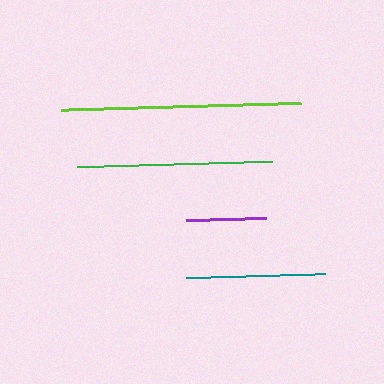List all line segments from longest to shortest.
From longest to shortest: lime, green, teal, purple.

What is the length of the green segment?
The green segment is approximately 195 pixels long.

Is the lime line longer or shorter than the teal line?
The lime line is longer than the teal line.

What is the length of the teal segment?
The teal segment is approximately 139 pixels long.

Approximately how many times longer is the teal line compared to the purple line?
The teal line is approximately 1.7 times the length of the purple line.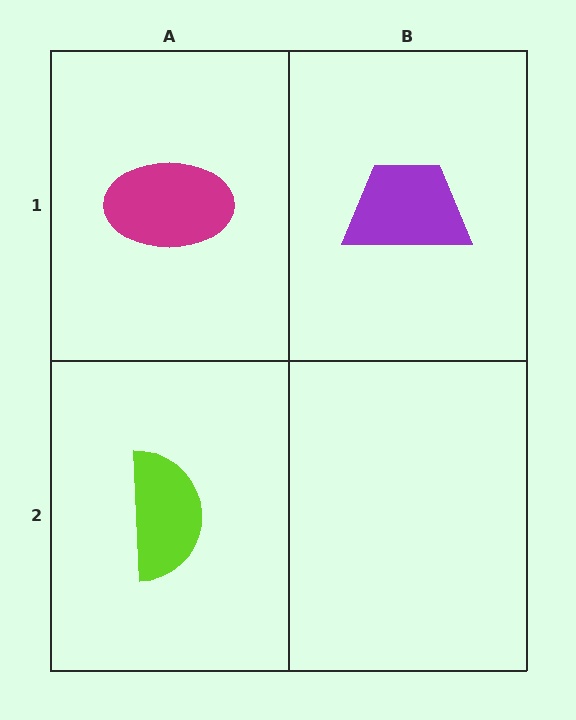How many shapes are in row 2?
1 shape.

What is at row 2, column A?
A lime semicircle.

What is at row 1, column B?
A purple trapezoid.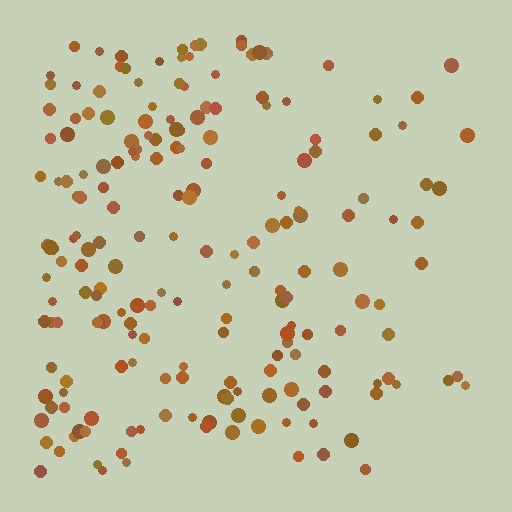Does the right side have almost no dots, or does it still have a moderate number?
Still a moderate number, just noticeably fewer than the left.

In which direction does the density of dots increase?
From right to left, with the left side densest.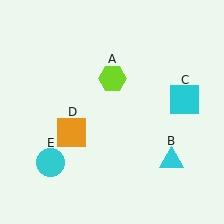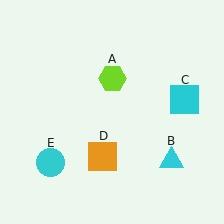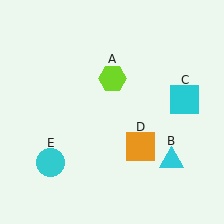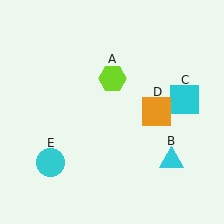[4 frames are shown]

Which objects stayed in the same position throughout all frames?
Lime hexagon (object A) and cyan triangle (object B) and cyan square (object C) and cyan circle (object E) remained stationary.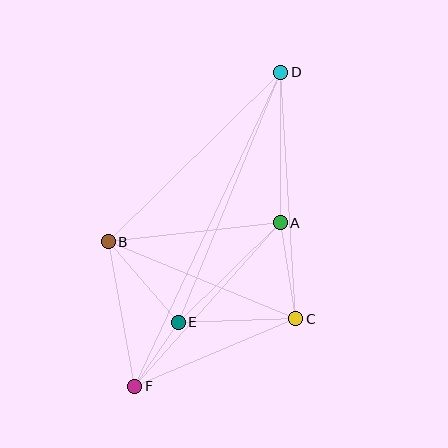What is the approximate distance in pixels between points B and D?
The distance between B and D is approximately 242 pixels.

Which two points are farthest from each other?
Points D and F are farthest from each other.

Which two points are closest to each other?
Points E and F are closest to each other.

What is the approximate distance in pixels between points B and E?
The distance between B and E is approximately 107 pixels.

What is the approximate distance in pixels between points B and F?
The distance between B and F is approximately 147 pixels.